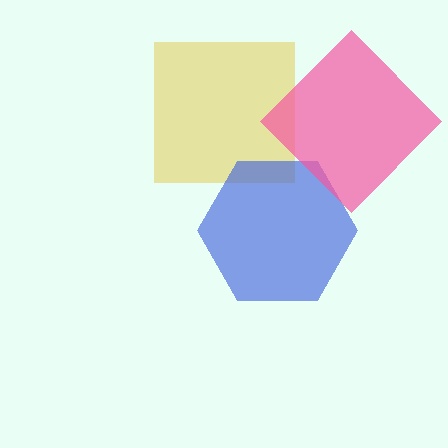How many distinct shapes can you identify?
There are 3 distinct shapes: a yellow square, a blue hexagon, a pink diamond.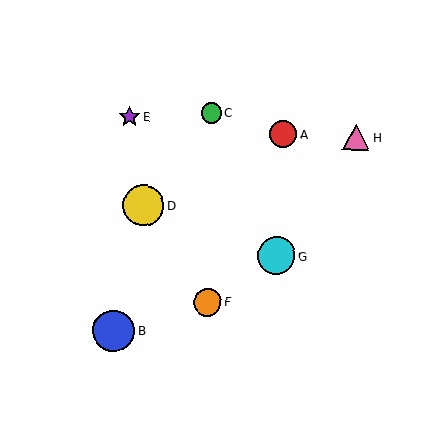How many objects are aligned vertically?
2 objects (C, F) are aligned vertically.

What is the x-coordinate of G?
Object G is at x≈276.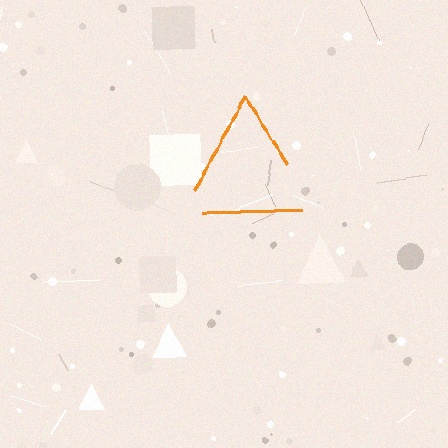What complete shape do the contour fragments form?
The contour fragments form a triangle.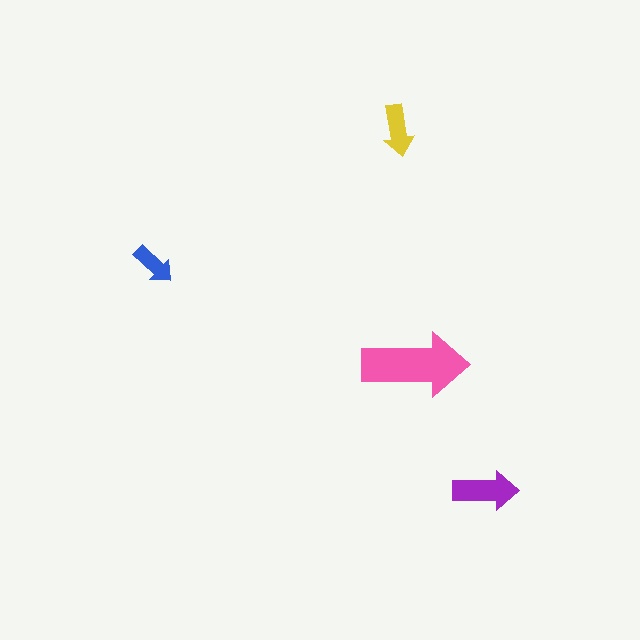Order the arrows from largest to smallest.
the pink one, the purple one, the yellow one, the blue one.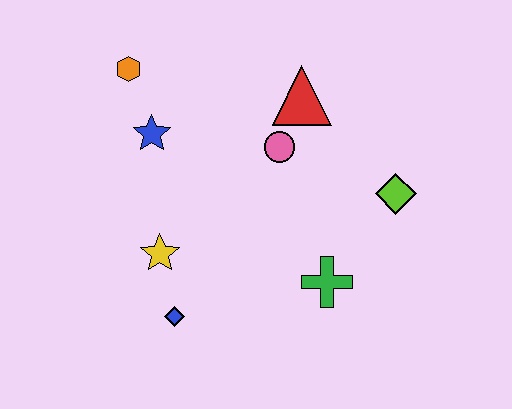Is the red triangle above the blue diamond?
Yes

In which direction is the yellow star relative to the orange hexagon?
The yellow star is below the orange hexagon.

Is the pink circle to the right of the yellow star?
Yes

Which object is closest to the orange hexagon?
The blue star is closest to the orange hexagon.